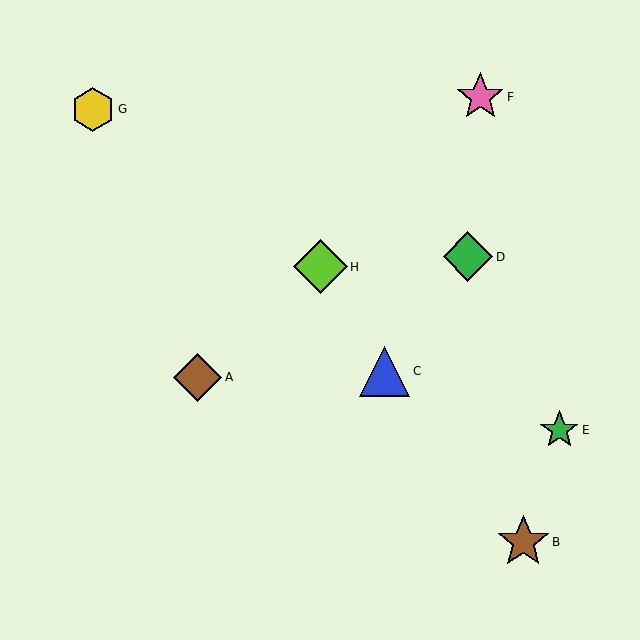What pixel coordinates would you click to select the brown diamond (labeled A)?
Click at (198, 377) to select the brown diamond A.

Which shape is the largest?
The lime diamond (labeled H) is the largest.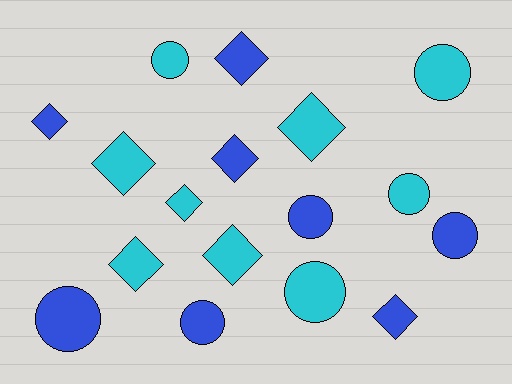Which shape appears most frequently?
Diamond, with 9 objects.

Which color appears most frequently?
Cyan, with 9 objects.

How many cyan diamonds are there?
There are 5 cyan diamonds.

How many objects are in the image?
There are 17 objects.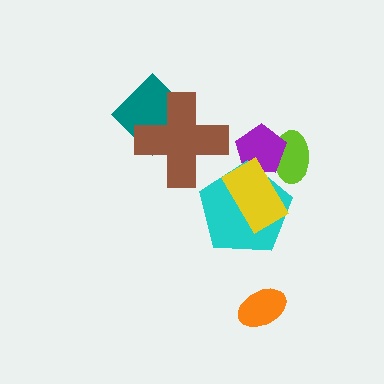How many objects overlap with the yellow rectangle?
3 objects overlap with the yellow rectangle.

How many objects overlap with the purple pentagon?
3 objects overlap with the purple pentagon.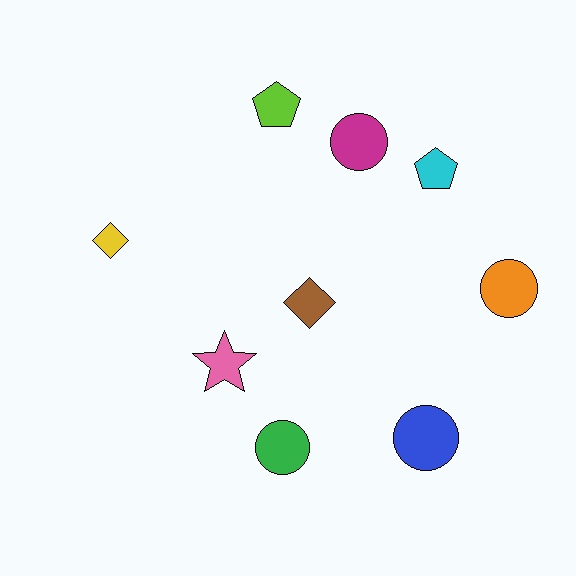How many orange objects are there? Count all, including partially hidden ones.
There is 1 orange object.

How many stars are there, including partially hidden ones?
There is 1 star.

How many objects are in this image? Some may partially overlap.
There are 9 objects.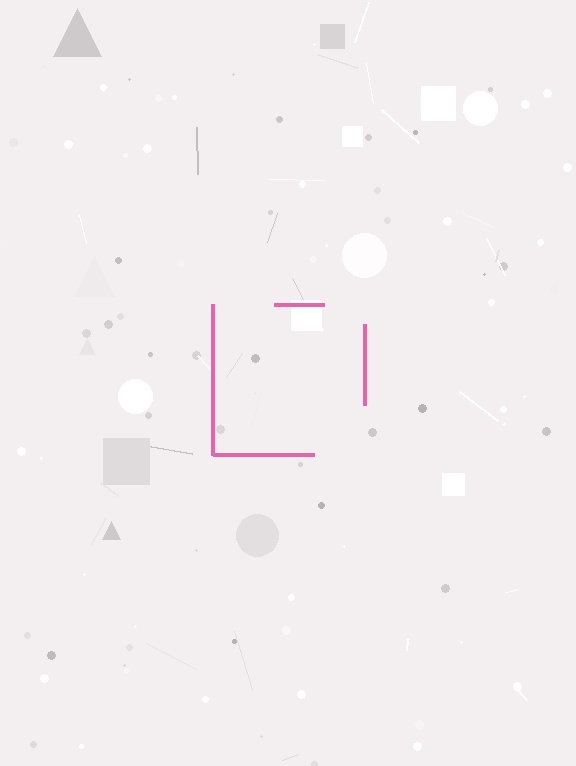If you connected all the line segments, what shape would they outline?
They would outline a square.